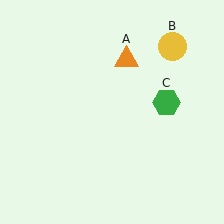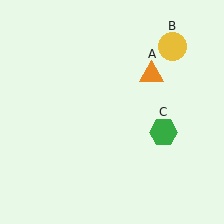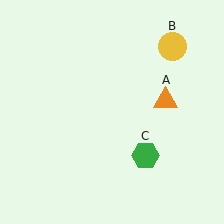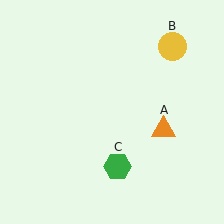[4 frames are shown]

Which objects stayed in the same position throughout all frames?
Yellow circle (object B) remained stationary.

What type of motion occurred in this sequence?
The orange triangle (object A), green hexagon (object C) rotated clockwise around the center of the scene.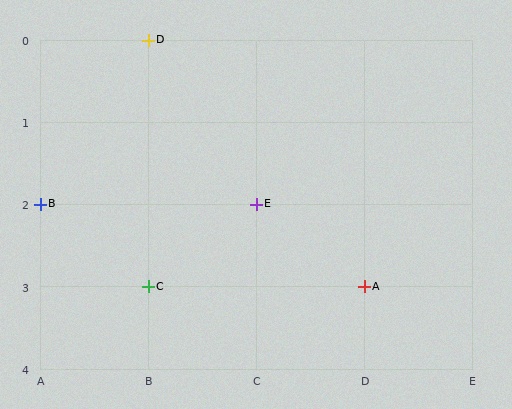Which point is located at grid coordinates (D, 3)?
Point A is at (D, 3).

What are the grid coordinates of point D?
Point D is at grid coordinates (B, 0).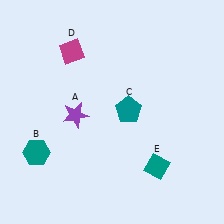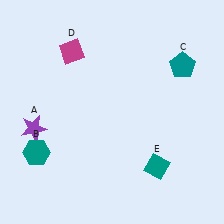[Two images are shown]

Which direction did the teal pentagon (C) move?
The teal pentagon (C) moved right.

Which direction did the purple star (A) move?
The purple star (A) moved left.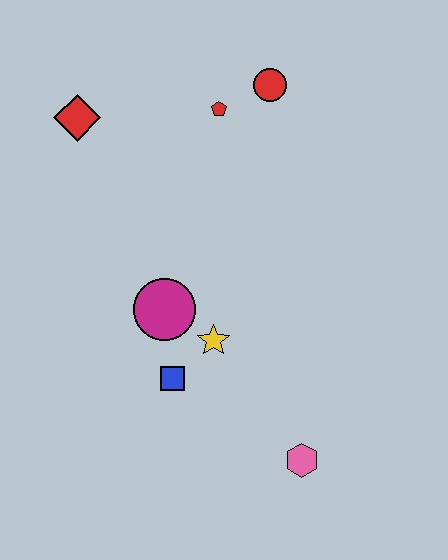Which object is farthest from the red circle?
The pink hexagon is farthest from the red circle.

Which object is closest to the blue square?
The yellow star is closest to the blue square.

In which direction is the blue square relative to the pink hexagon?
The blue square is to the left of the pink hexagon.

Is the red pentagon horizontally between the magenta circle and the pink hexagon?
Yes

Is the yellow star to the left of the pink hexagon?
Yes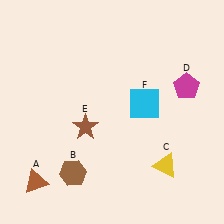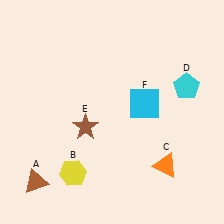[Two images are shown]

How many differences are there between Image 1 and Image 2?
There are 3 differences between the two images.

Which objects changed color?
B changed from brown to yellow. C changed from yellow to orange. D changed from magenta to cyan.